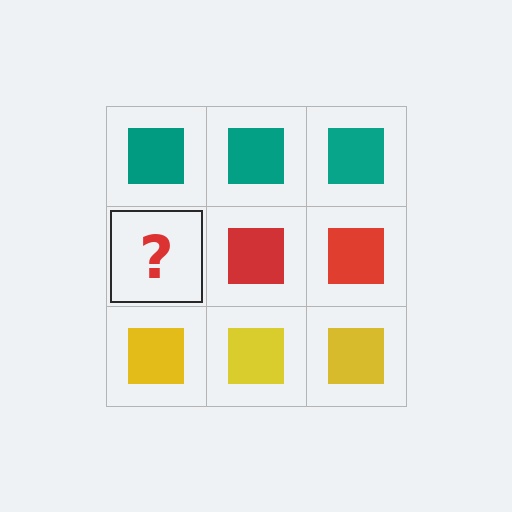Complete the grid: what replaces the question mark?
The question mark should be replaced with a red square.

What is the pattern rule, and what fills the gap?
The rule is that each row has a consistent color. The gap should be filled with a red square.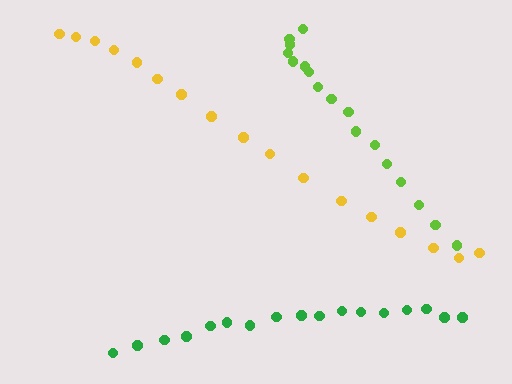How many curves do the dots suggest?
There are 3 distinct paths.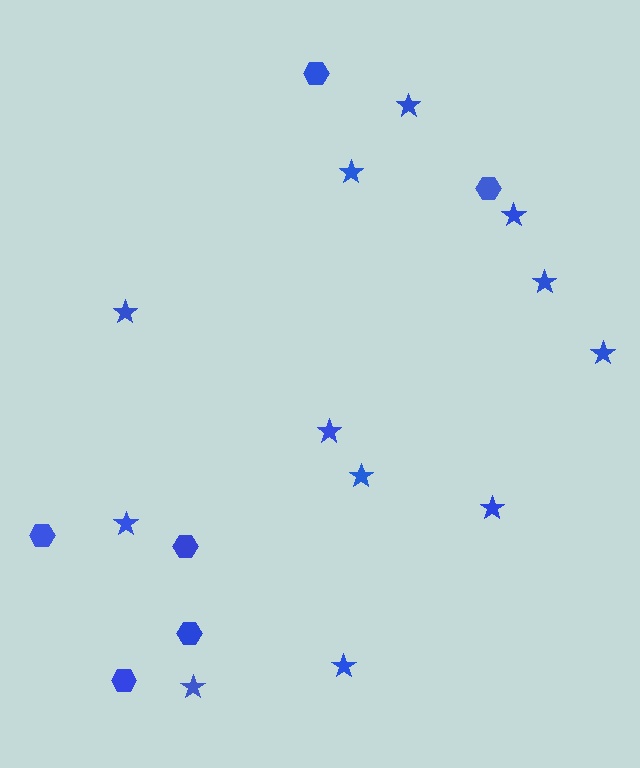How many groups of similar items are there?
There are 2 groups: one group of hexagons (6) and one group of stars (12).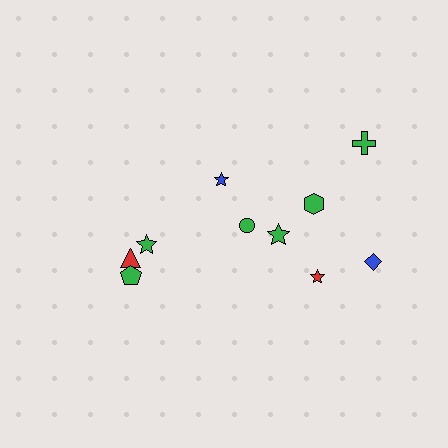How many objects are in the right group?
There are 7 objects.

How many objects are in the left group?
There are 3 objects.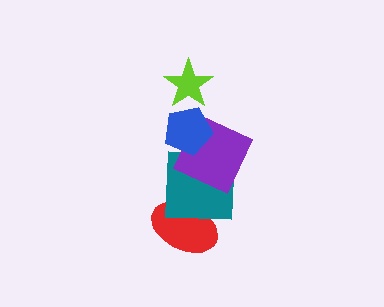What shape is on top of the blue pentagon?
The lime star is on top of the blue pentagon.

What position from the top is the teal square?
The teal square is 4th from the top.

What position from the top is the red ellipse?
The red ellipse is 5th from the top.